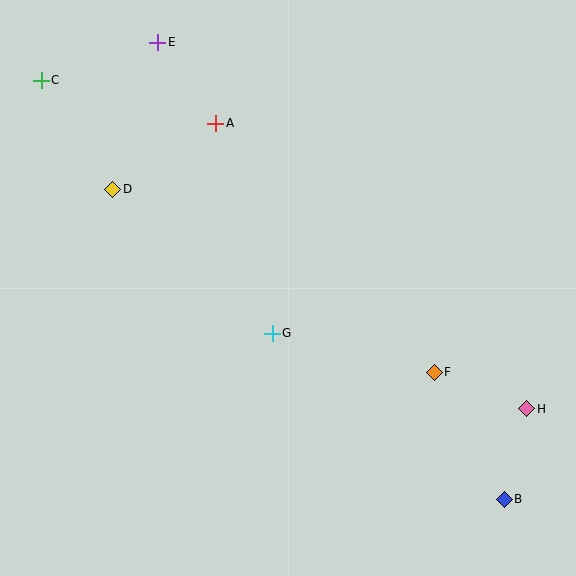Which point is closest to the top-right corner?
Point A is closest to the top-right corner.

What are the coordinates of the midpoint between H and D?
The midpoint between H and D is at (320, 299).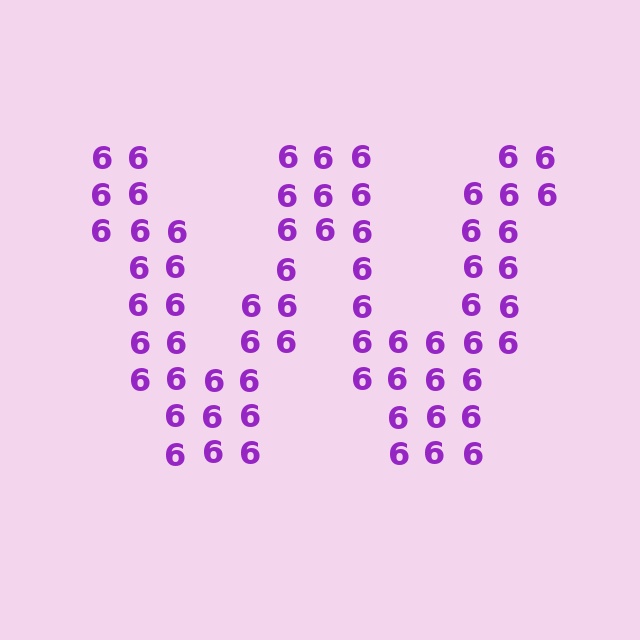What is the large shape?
The large shape is the letter W.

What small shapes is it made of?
It is made of small digit 6's.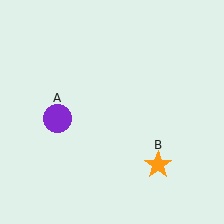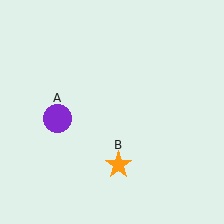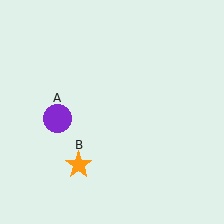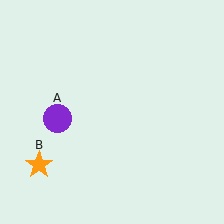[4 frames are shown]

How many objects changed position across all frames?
1 object changed position: orange star (object B).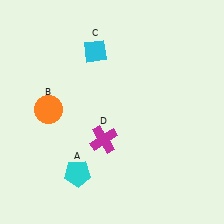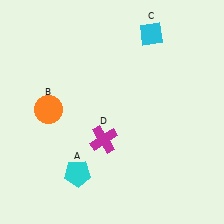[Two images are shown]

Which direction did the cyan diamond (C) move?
The cyan diamond (C) moved right.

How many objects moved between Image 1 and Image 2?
1 object moved between the two images.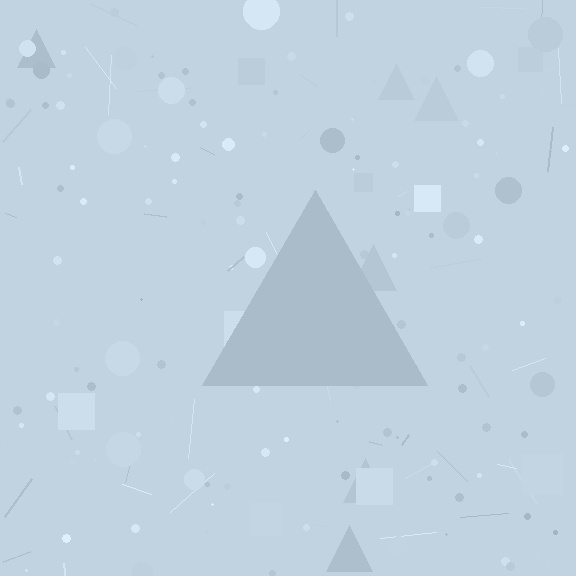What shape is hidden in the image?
A triangle is hidden in the image.